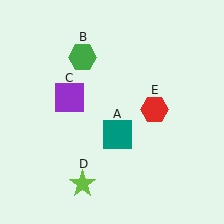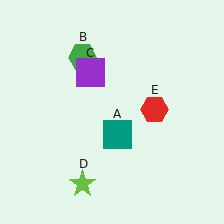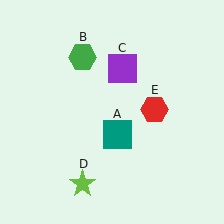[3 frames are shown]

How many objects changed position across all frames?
1 object changed position: purple square (object C).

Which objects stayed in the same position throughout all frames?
Teal square (object A) and green hexagon (object B) and lime star (object D) and red hexagon (object E) remained stationary.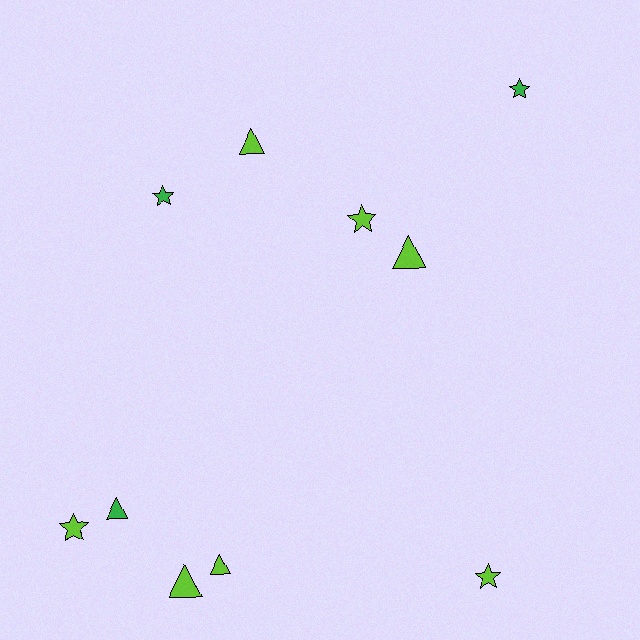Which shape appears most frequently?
Star, with 5 objects.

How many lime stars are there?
There are 3 lime stars.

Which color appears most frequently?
Lime, with 7 objects.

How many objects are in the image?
There are 10 objects.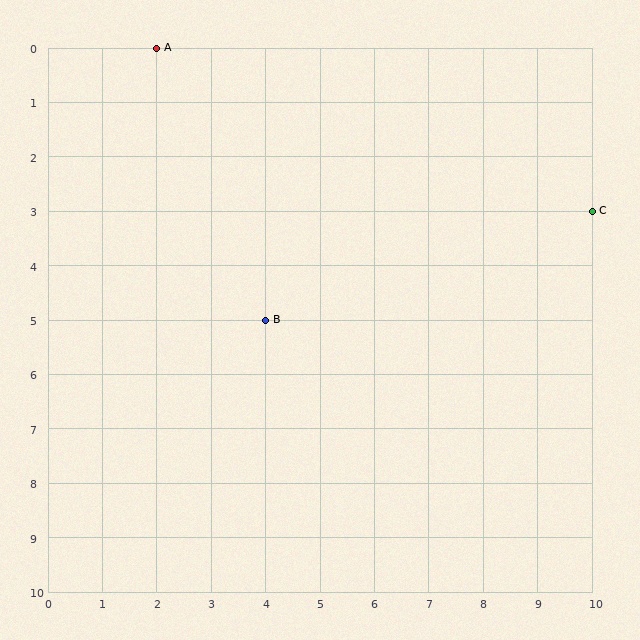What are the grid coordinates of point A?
Point A is at grid coordinates (2, 0).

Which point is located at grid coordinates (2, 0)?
Point A is at (2, 0).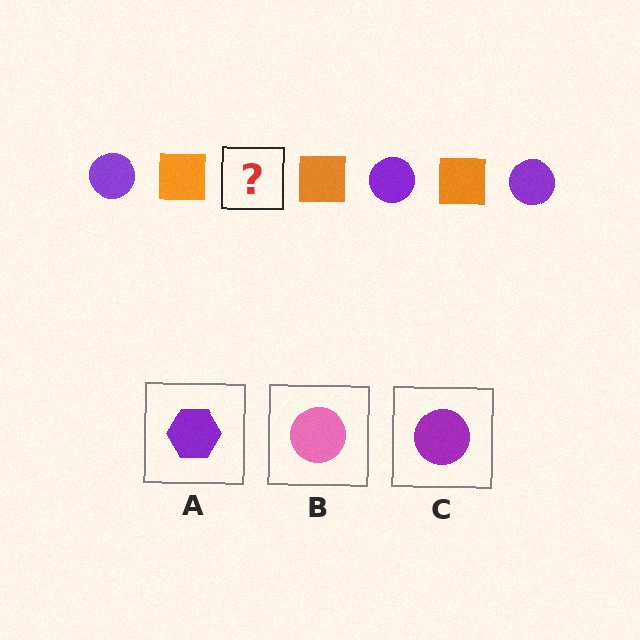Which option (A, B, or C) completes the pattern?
C.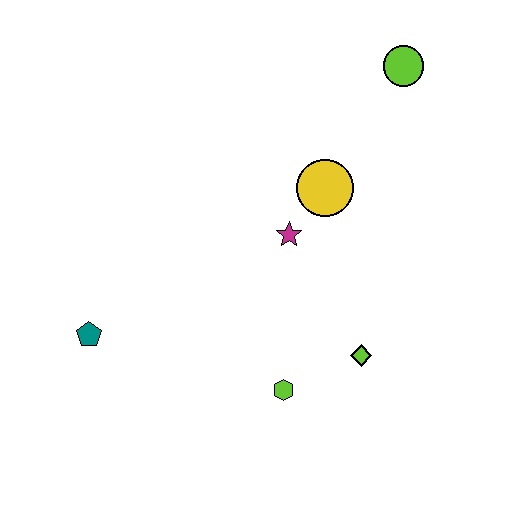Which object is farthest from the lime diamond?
The lime circle is farthest from the lime diamond.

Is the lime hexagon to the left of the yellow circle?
Yes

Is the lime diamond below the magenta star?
Yes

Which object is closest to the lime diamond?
The lime hexagon is closest to the lime diamond.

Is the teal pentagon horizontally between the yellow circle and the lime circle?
No